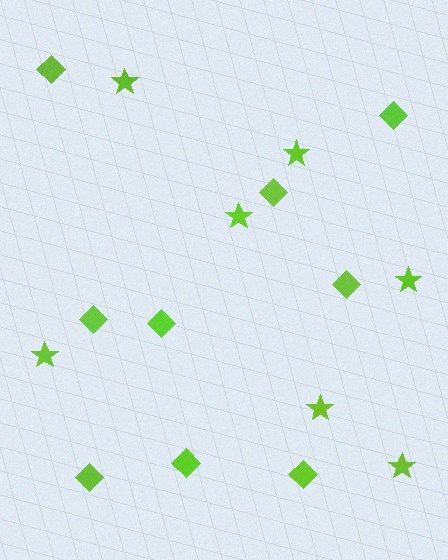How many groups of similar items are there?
There are 2 groups: one group of diamonds (9) and one group of stars (7).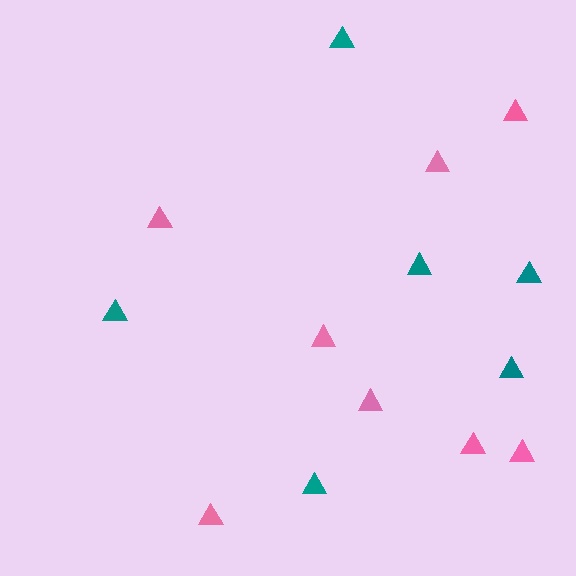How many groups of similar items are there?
There are 2 groups: one group of pink triangles (8) and one group of teal triangles (6).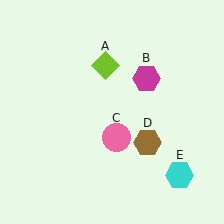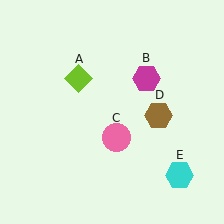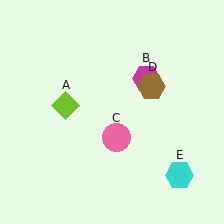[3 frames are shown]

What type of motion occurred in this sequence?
The lime diamond (object A), brown hexagon (object D) rotated counterclockwise around the center of the scene.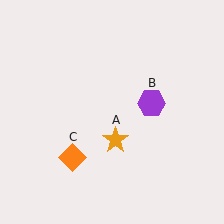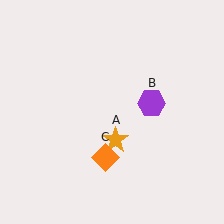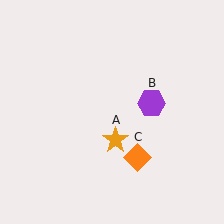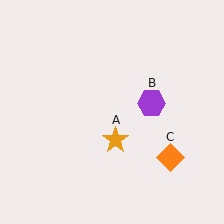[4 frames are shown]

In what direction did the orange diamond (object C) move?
The orange diamond (object C) moved right.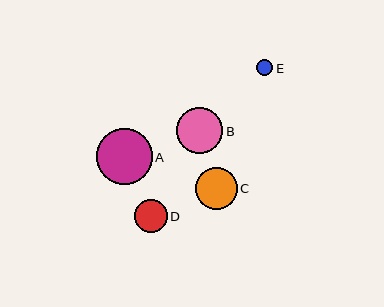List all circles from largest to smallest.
From largest to smallest: A, B, C, D, E.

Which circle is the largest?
Circle A is the largest with a size of approximately 56 pixels.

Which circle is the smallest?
Circle E is the smallest with a size of approximately 16 pixels.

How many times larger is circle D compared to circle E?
Circle D is approximately 2.0 times the size of circle E.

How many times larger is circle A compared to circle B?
Circle A is approximately 1.2 times the size of circle B.